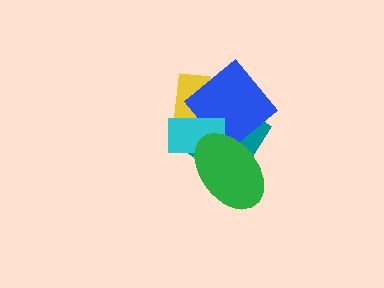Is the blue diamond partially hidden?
Yes, it is partially covered by another shape.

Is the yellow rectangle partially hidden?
Yes, it is partially covered by another shape.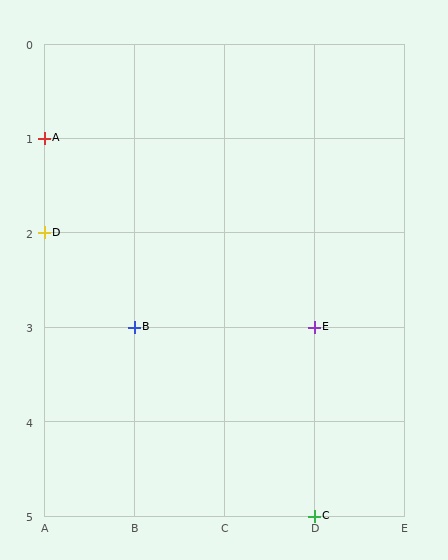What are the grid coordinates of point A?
Point A is at grid coordinates (A, 1).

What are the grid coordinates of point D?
Point D is at grid coordinates (A, 2).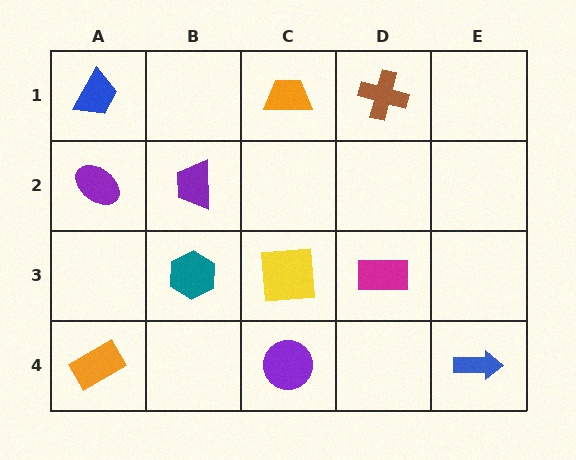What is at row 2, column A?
A purple ellipse.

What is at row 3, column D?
A magenta rectangle.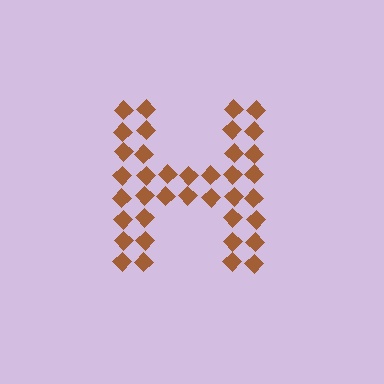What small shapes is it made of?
It is made of small diamonds.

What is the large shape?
The large shape is the letter H.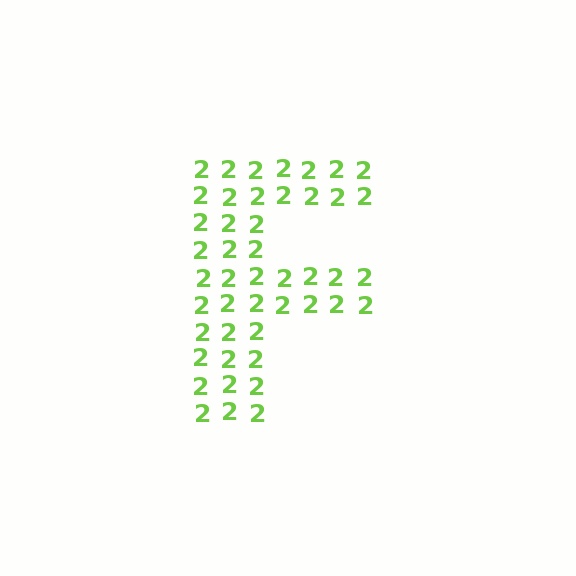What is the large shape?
The large shape is the letter F.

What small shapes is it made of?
It is made of small digit 2's.